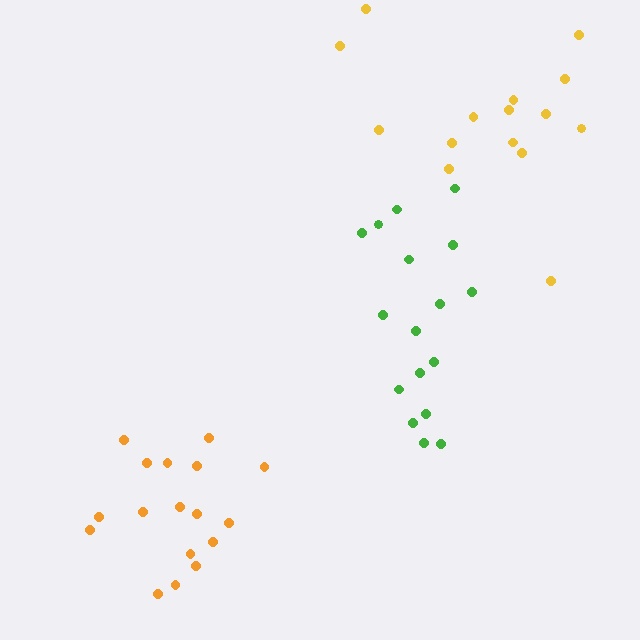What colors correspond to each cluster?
The clusters are colored: green, orange, yellow.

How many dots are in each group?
Group 1: 17 dots, Group 2: 17 dots, Group 3: 15 dots (49 total).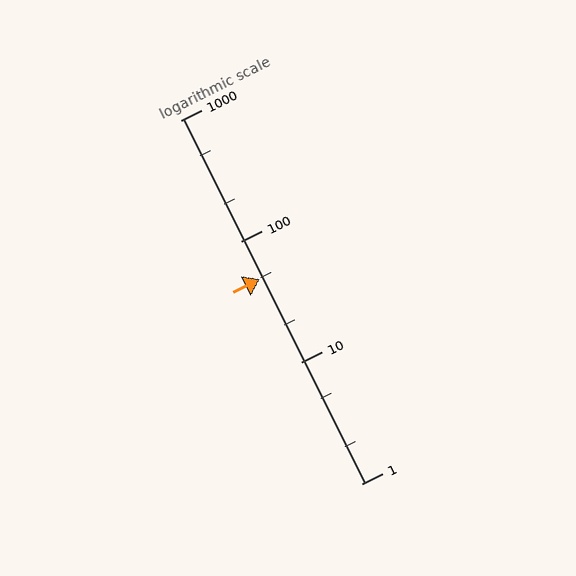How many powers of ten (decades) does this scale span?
The scale spans 3 decades, from 1 to 1000.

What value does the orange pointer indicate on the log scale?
The pointer indicates approximately 49.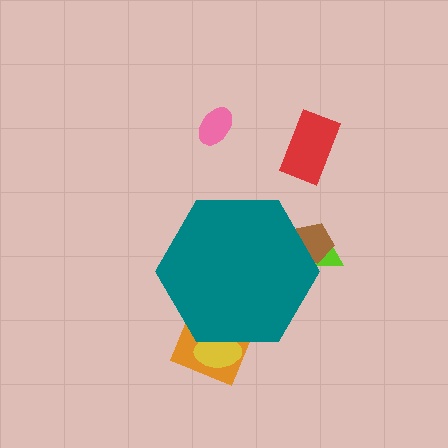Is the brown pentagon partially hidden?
Yes, the brown pentagon is partially hidden behind the teal hexagon.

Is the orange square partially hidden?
Yes, the orange square is partially hidden behind the teal hexagon.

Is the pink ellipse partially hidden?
No, the pink ellipse is fully visible.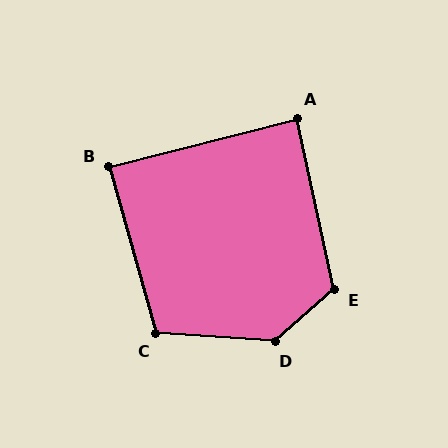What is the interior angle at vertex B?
Approximately 89 degrees (approximately right).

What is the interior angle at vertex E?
Approximately 119 degrees (obtuse).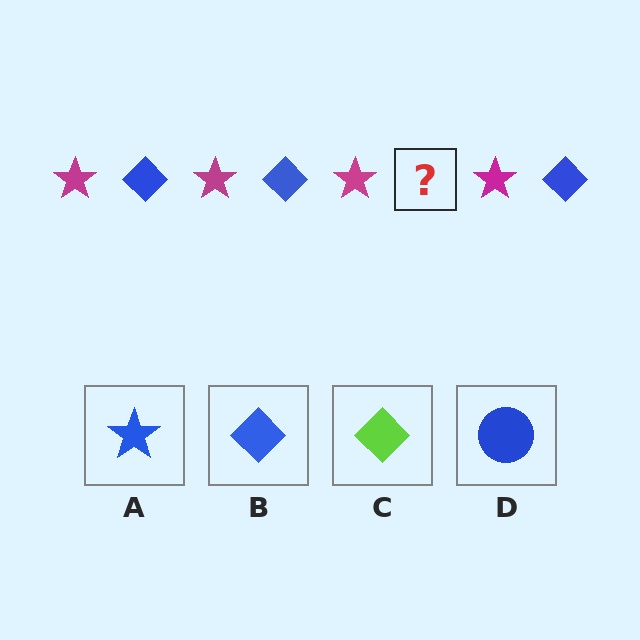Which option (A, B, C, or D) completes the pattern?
B.